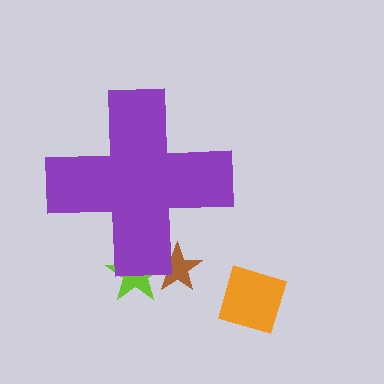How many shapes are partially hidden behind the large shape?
2 shapes are partially hidden.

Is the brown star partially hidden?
Yes, the brown star is partially hidden behind the purple cross.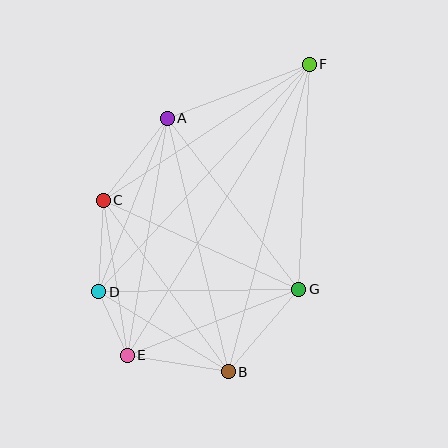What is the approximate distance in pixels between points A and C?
The distance between A and C is approximately 104 pixels.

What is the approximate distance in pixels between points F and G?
The distance between F and G is approximately 225 pixels.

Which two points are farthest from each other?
Points E and F are farthest from each other.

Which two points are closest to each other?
Points D and E are closest to each other.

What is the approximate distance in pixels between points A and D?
The distance between A and D is approximately 186 pixels.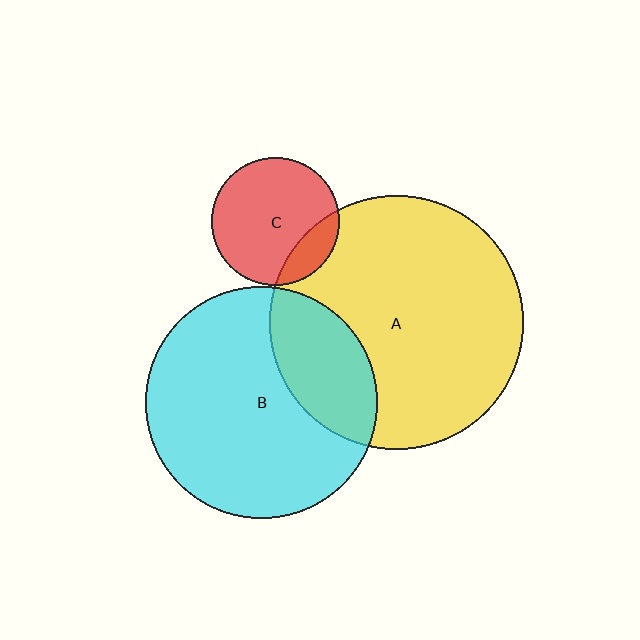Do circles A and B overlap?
Yes.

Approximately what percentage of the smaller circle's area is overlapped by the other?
Approximately 25%.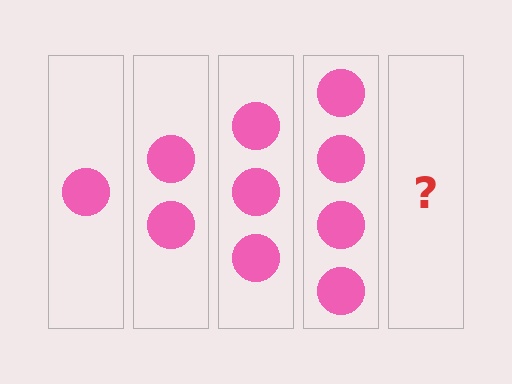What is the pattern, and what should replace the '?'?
The pattern is that each step adds one more circle. The '?' should be 5 circles.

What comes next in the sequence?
The next element should be 5 circles.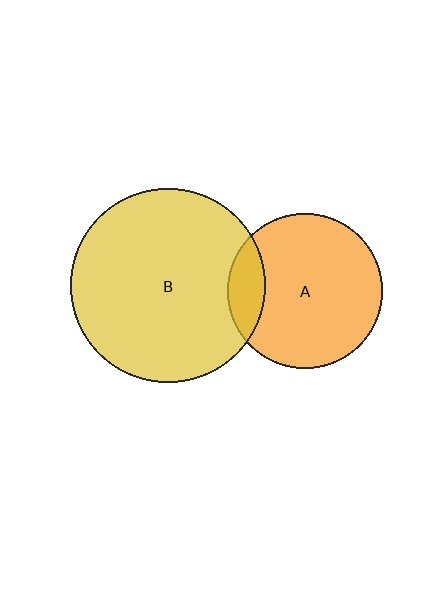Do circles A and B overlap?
Yes.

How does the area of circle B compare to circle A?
Approximately 1.6 times.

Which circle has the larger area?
Circle B (yellow).